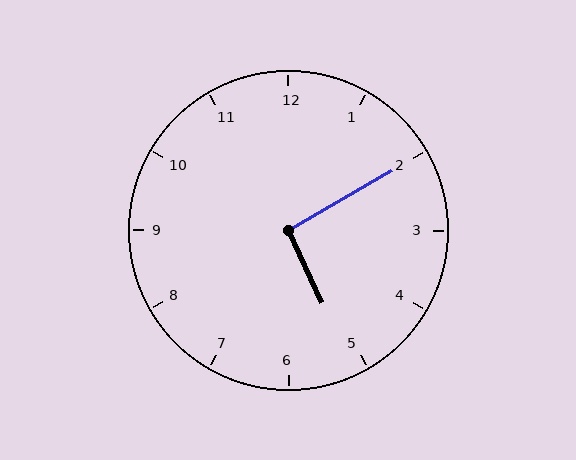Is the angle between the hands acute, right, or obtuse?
It is right.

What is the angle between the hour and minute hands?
Approximately 95 degrees.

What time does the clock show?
5:10.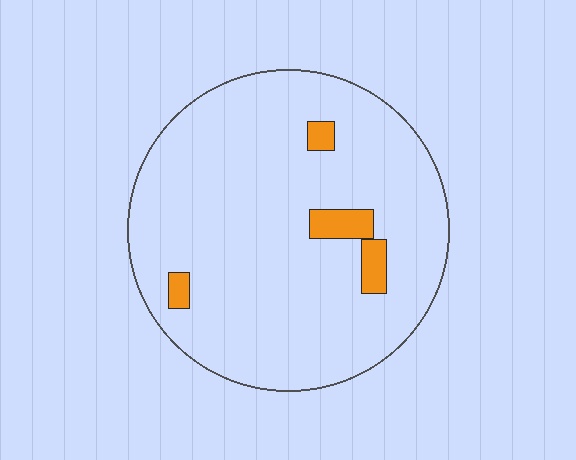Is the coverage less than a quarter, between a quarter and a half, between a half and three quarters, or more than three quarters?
Less than a quarter.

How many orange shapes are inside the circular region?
4.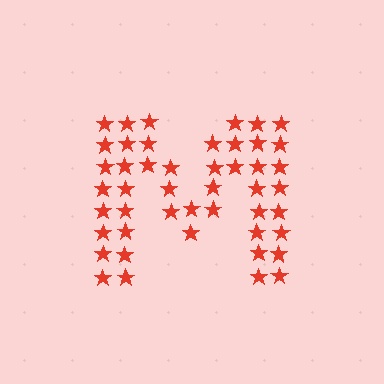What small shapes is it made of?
It is made of small stars.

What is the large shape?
The large shape is the letter M.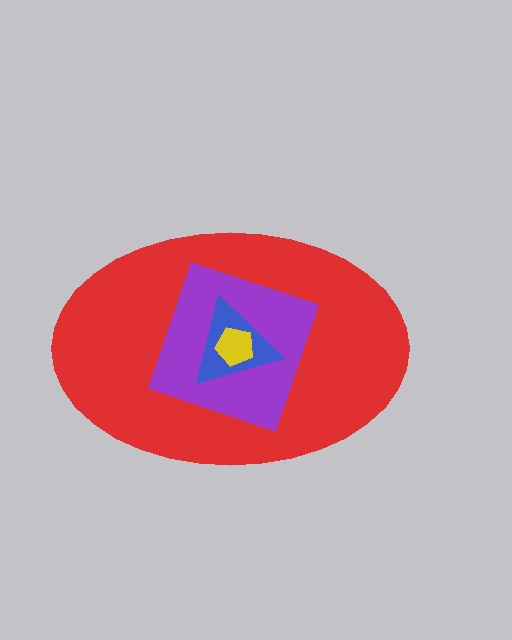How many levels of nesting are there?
4.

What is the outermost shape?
The red ellipse.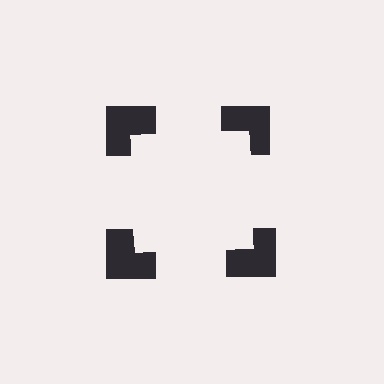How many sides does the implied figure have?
4 sides.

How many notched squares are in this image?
There are 4 — one at each vertex of the illusory square.